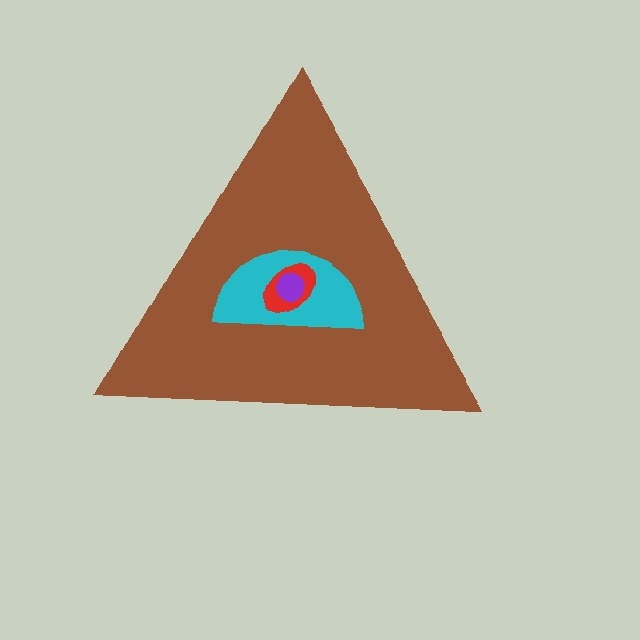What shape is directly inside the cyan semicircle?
The red ellipse.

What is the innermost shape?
The purple circle.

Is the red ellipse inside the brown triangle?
Yes.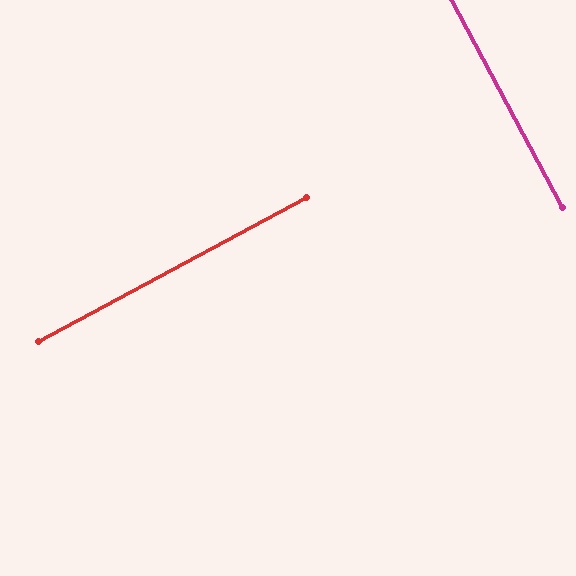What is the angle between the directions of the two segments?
Approximately 90 degrees.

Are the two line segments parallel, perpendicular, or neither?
Perpendicular — they meet at approximately 90°.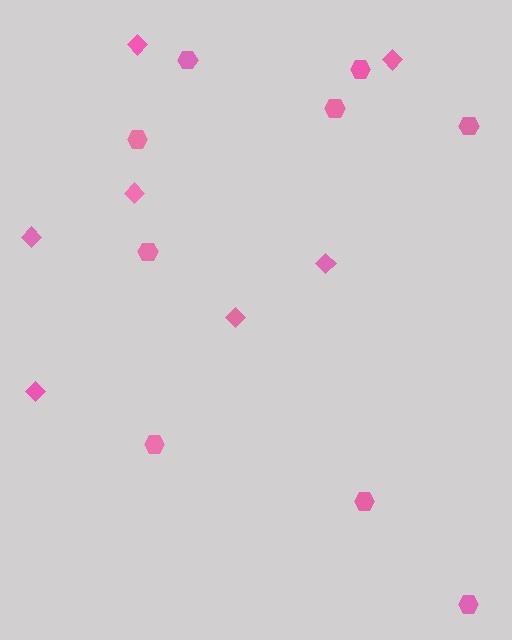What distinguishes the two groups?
There are 2 groups: one group of hexagons (9) and one group of diamonds (7).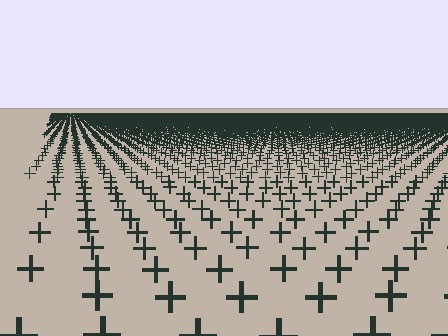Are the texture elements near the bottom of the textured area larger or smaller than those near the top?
Larger. Near the bottom, elements are closer to the viewer and appear at a bigger on-screen size.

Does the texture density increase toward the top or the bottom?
Density increases toward the top.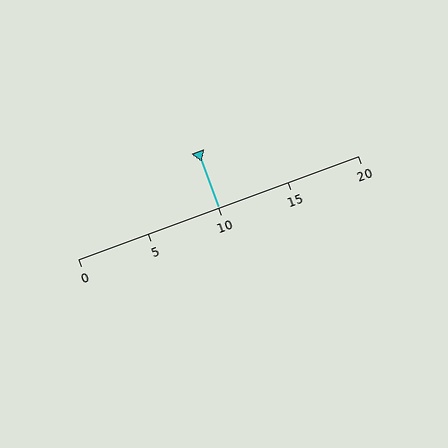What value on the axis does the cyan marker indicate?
The marker indicates approximately 10.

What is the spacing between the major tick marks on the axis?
The major ticks are spaced 5 apart.